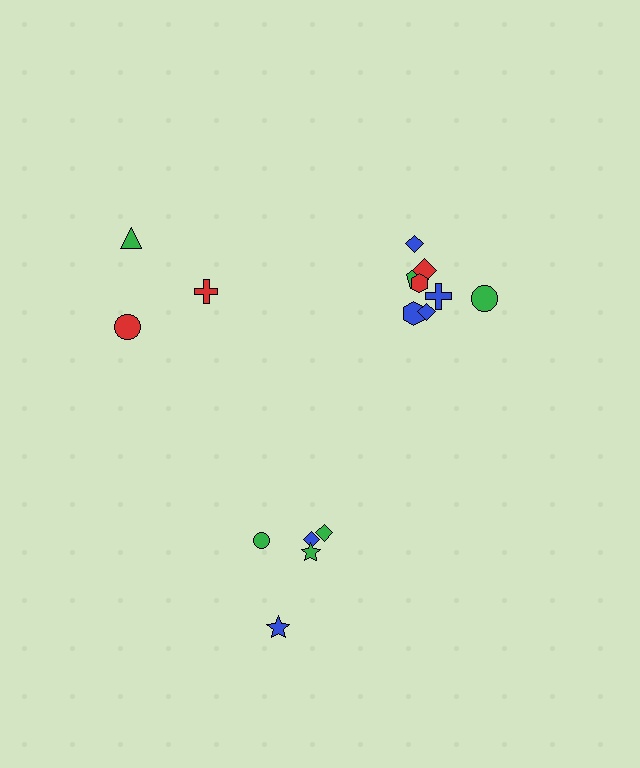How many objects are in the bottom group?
There are 5 objects.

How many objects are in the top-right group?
There are 8 objects.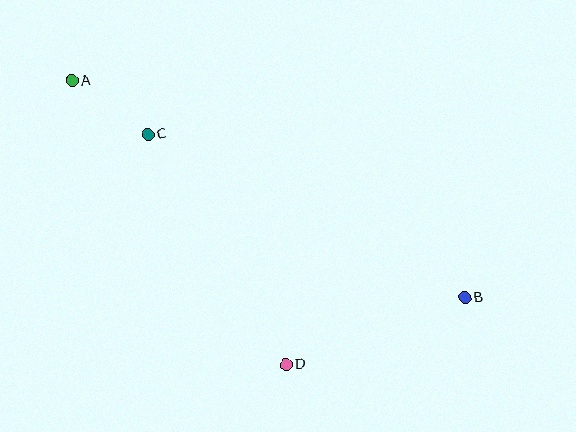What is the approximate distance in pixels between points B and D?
The distance between B and D is approximately 191 pixels.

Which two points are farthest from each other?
Points A and B are farthest from each other.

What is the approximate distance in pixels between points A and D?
The distance between A and D is approximately 355 pixels.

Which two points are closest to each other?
Points A and C are closest to each other.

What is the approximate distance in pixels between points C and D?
The distance between C and D is approximately 269 pixels.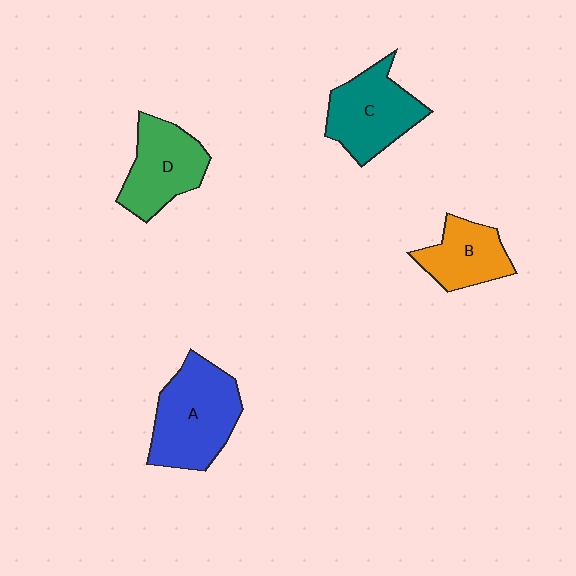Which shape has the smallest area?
Shape B (orange).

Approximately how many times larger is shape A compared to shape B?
Approximately 1.6 times.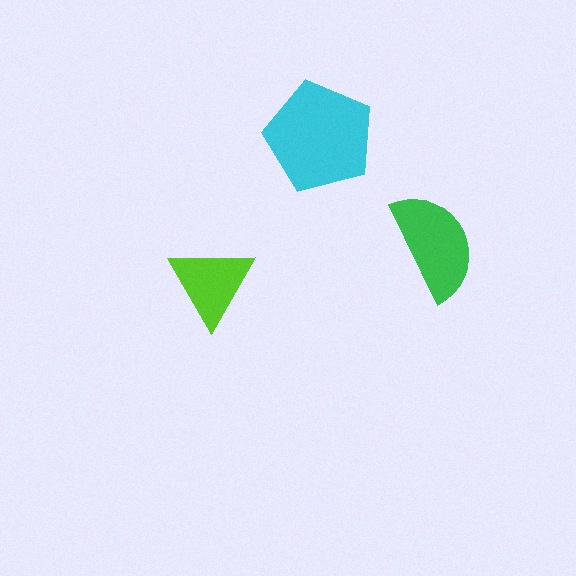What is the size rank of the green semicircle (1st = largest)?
2nd.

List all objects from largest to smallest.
The cyan pentagon, the green semicircle, the lime triangle.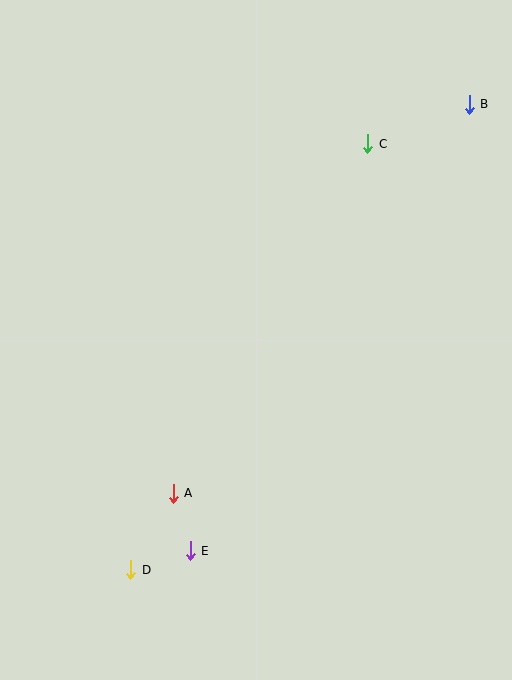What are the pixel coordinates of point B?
Point B is at (469, 104).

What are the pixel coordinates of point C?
Point C is at (368, 144).